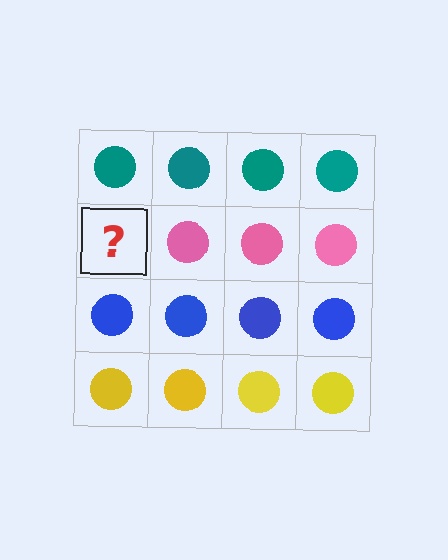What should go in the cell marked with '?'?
The missing cell should contain a pink circle.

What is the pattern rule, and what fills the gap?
The rule is that each row has a consistent color. The gap should be filled with a pink circle.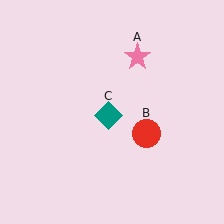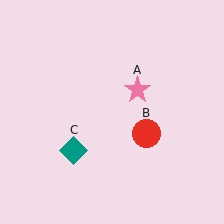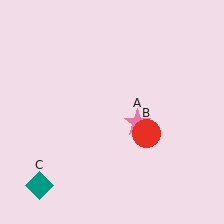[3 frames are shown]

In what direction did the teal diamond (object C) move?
The teal diamond (object C) moved down and to the left.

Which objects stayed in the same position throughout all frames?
Red circle (object B) remained stationary.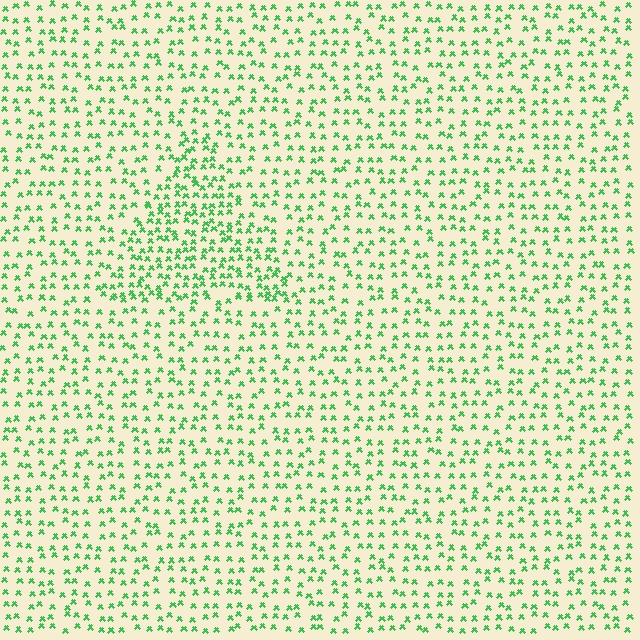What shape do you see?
I see a triangle.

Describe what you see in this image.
The image contains small green elements arranged at two different densities. A triangle-shaped region is visible where the elements are more densely packed than the surrounding area.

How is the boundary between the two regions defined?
The boundary is defined by a change in element density (approximately 1.7x ratio). All elements are the same color, size, and shape.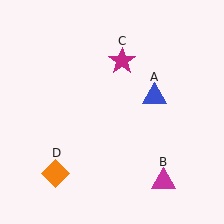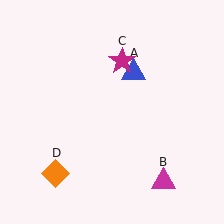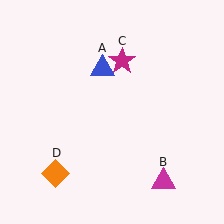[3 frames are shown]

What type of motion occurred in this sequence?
The blue triangle (object A) rotated counterclockwise around the center of the scene.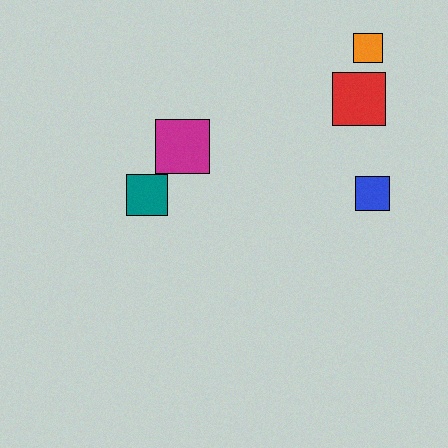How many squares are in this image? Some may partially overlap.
There are 5 squares.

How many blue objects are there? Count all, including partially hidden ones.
There is 1 blue object.